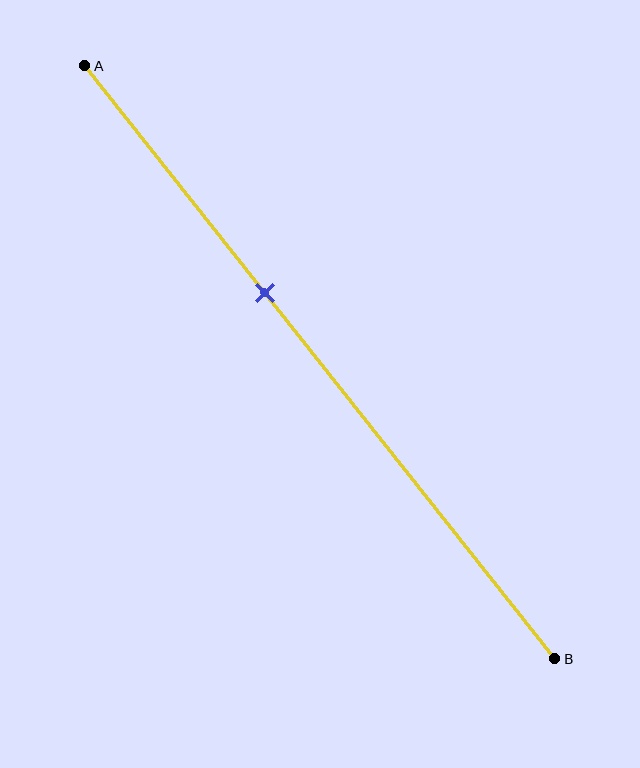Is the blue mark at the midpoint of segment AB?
No, the mark is at about 40% from A, not at the 50% midpoint.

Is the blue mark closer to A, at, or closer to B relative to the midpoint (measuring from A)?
The blue mark is closer to point A than the midpoint of segment AB.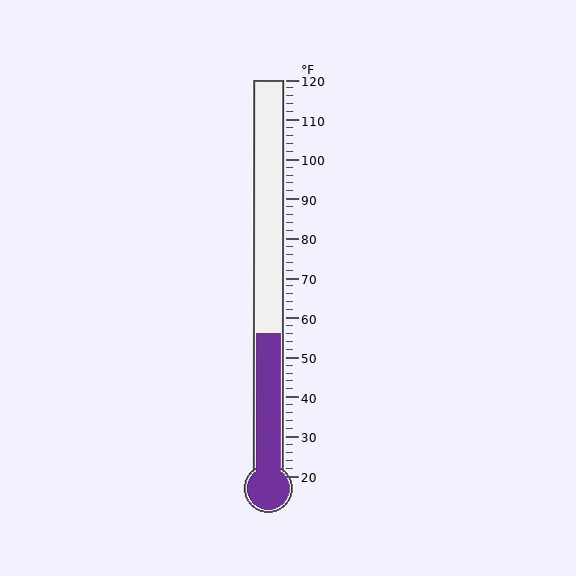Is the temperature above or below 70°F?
The temperature is below 70°F.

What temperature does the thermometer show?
The thermometer shows approximately 56°F.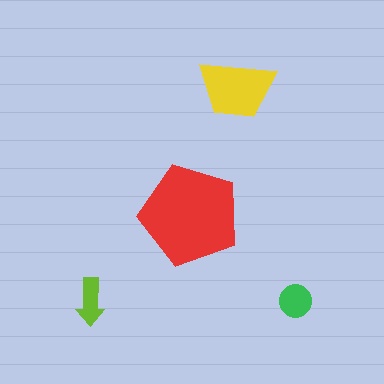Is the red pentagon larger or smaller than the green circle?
Larger.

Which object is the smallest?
The lime arrow.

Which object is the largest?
The red pentagon.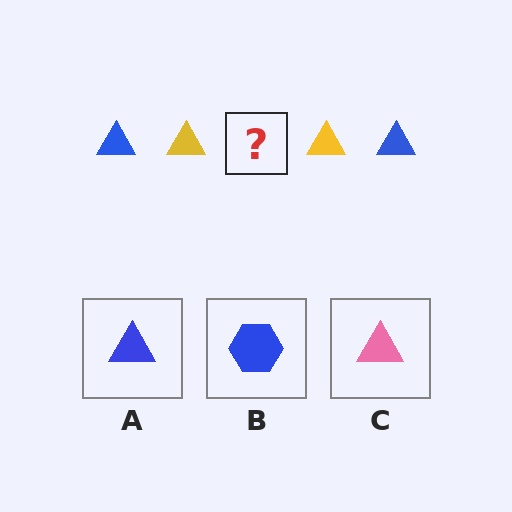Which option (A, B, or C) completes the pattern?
A.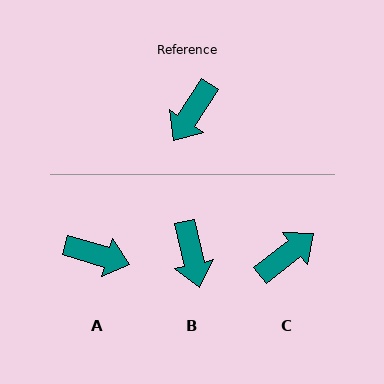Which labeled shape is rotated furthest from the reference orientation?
C, about 161 degrees away.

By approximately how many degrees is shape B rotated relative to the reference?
Approximately 46 degrees counter-clockwise.